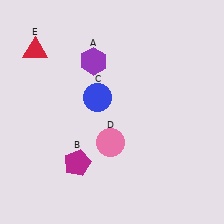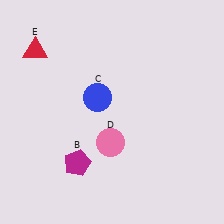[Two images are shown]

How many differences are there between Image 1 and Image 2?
There is 1 difference between the two images.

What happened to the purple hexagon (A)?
The purple hexagon (A) was removed in Image 2. It was in the top-left area of Image 1.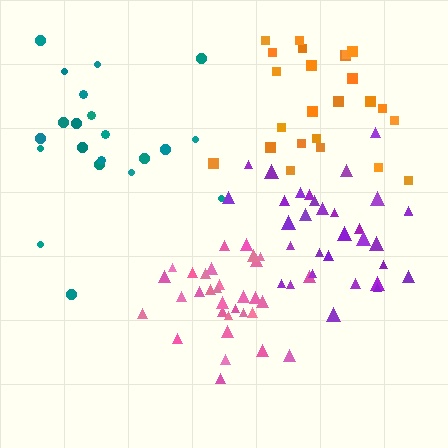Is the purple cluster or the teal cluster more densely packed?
Purple.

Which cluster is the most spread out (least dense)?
Teal.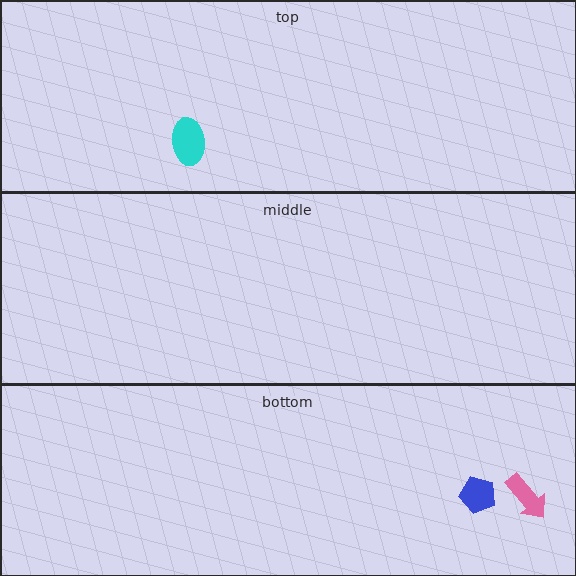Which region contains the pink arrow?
The bottom region.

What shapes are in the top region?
The cyan ellipse.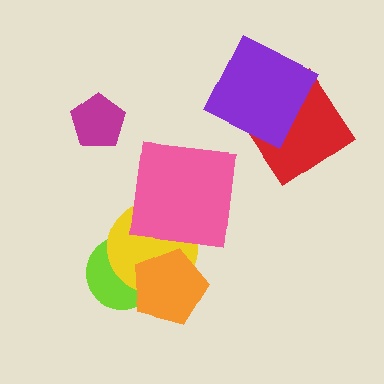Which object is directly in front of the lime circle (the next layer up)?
The yellow circle is directly in front of the lime circle.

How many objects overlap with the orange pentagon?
2 objects overlap with the orange pentagon.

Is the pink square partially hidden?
No, no other shape covers it.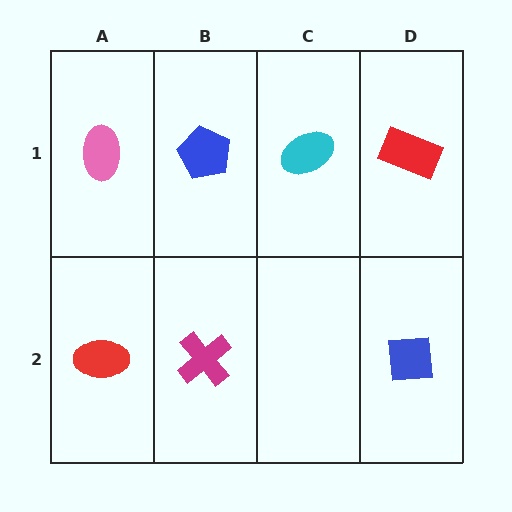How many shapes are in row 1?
4 shapes.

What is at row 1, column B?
A blue pentagon.